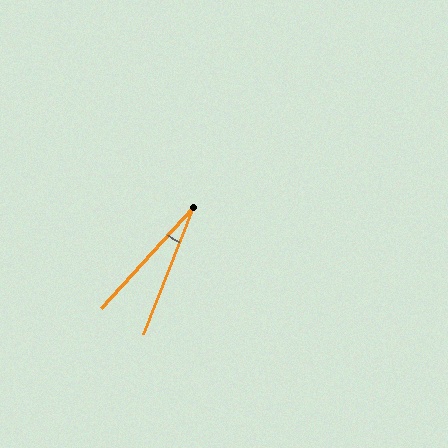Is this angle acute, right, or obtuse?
It is acute.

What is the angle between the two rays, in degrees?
Approximately 21 degrees.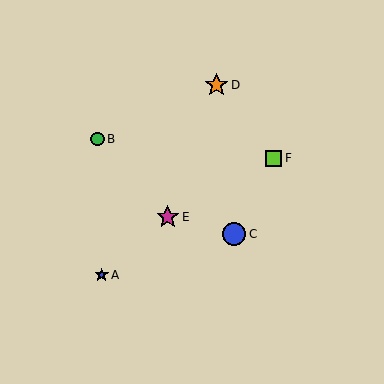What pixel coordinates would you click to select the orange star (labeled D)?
Click at (217, 85) to select the orange star D.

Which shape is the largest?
The orange star (labeled D) is the largest.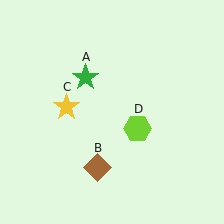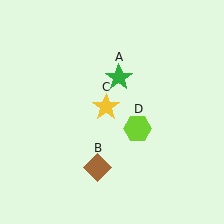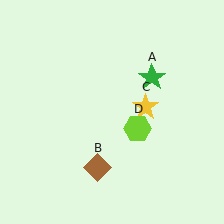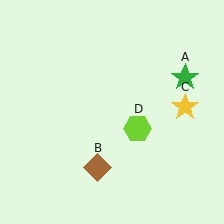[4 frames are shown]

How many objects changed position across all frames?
2 objects changed position: green star (object A), yellow star (object C).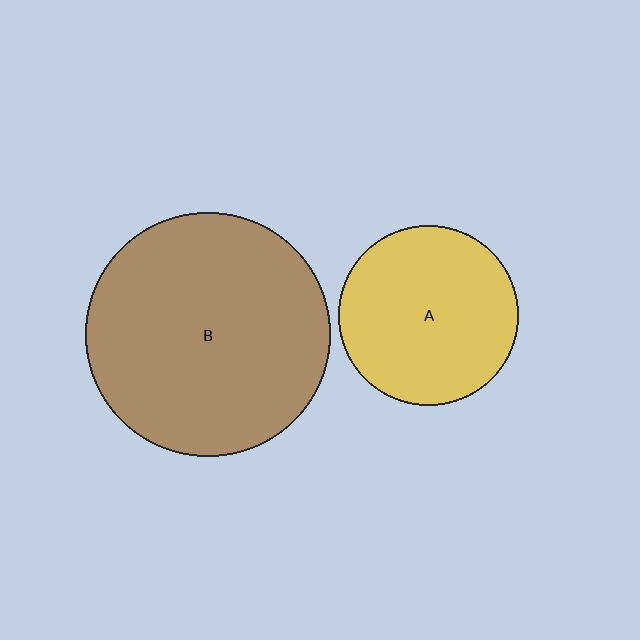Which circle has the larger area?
Circle B (brown).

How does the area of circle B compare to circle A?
Approximately 1.8 times.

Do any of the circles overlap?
No, none of the circles overlap.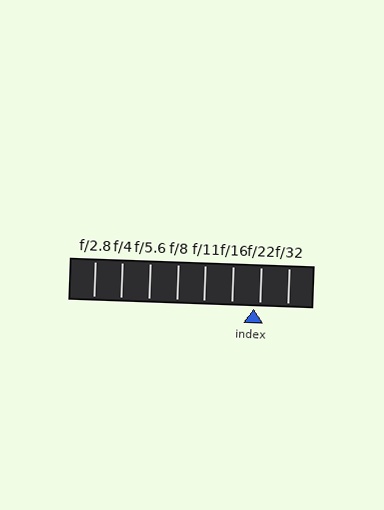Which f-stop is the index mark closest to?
The index mark is closest to f/22.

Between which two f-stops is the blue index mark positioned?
The index mark is between f/16 and f/22.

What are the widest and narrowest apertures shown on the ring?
The widest aperture shown is f/2.8 and the narrowest is f/32.